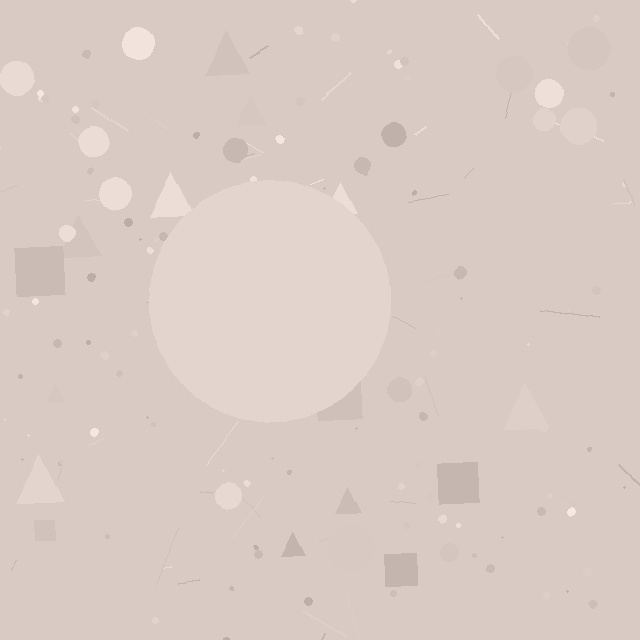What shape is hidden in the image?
A circle is hidden in the image.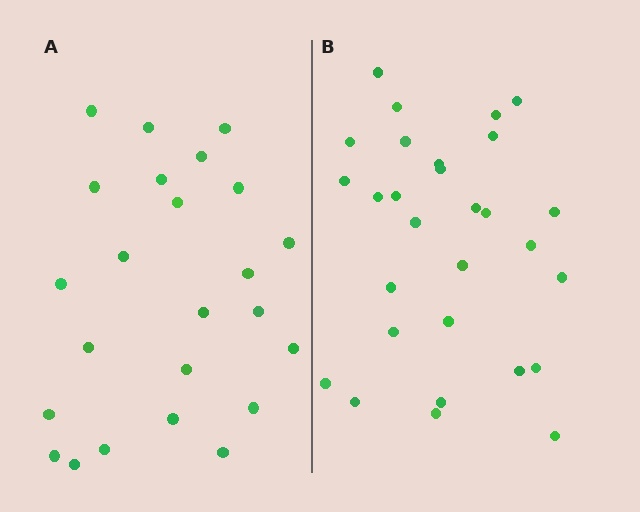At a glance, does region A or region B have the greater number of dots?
Region B (the right region) has more dots.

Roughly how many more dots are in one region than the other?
Region B has about 5 more dots than region A.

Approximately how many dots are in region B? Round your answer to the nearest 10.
About 30 dots. (The exact count is 29, which rounds to 30.)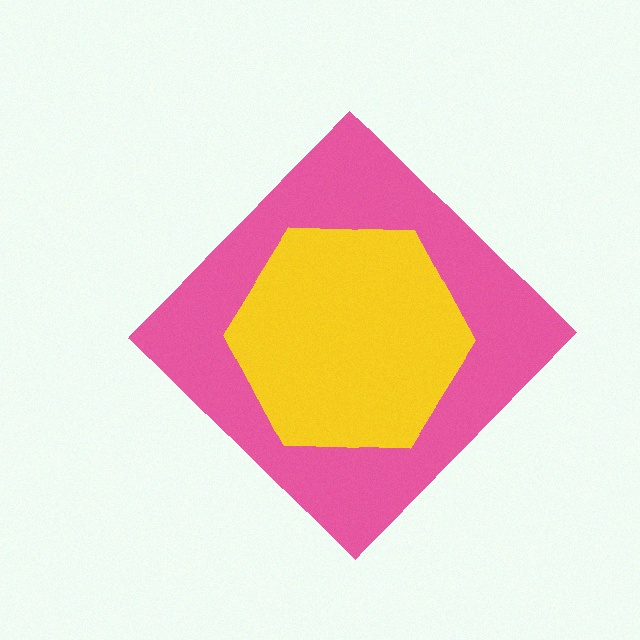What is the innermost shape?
The yellow hexagon.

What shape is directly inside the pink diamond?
The yellow hexagon.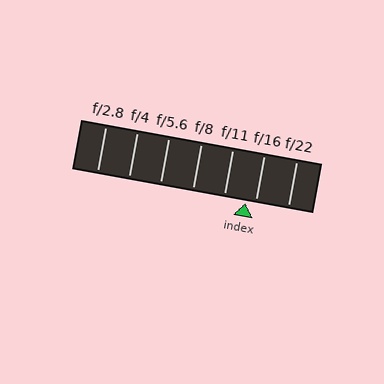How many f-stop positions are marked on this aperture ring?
There are 7 f-stop positions marked.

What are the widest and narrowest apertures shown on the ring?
The widest aperture shown is f/2.8 and the narrowest is f/22.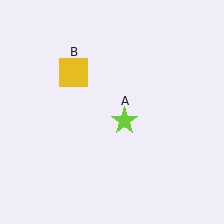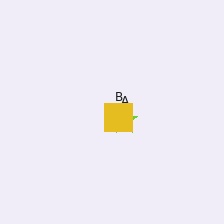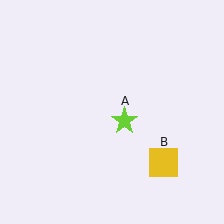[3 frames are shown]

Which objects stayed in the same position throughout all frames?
Lime star (object A) remained stationary.